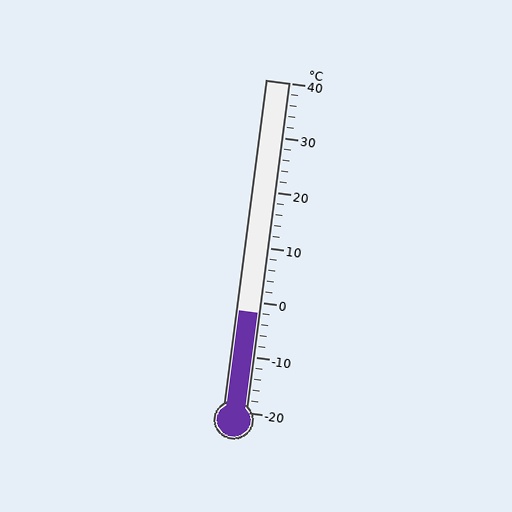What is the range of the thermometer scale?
The thermometer scale ranges from -20°C to 40°C.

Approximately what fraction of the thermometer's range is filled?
The thermometer is filled to approximately 30% of its range.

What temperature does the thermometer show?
The thermometer shows approximately -2°C.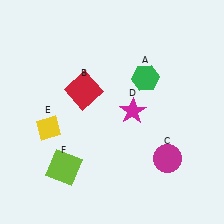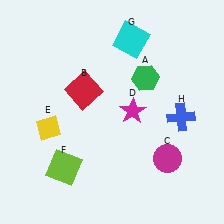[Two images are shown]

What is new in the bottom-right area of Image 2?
A blue cross (H) was added in the bottom-right area of Image 2.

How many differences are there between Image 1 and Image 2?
There are 2 differences between the two images.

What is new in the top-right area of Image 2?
A cyan square (G) was added in the top-right area of Image 2.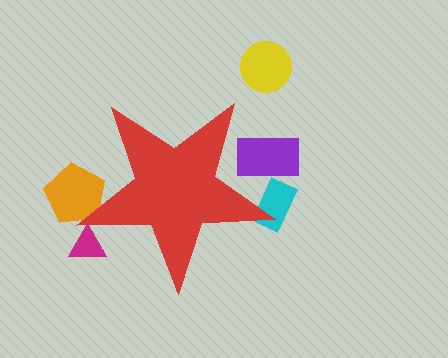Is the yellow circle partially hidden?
No, the yellow circle is fully visible.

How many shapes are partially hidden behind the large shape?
4 shapes are partially hidden.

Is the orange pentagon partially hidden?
Yes, the orange pentagon is partially hidden behind the red star.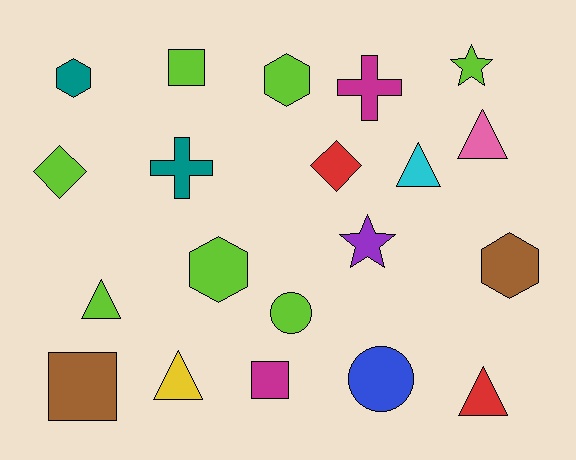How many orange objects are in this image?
There are no orange objects.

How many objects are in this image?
There are 20 objects.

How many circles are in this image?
There are 2 circles.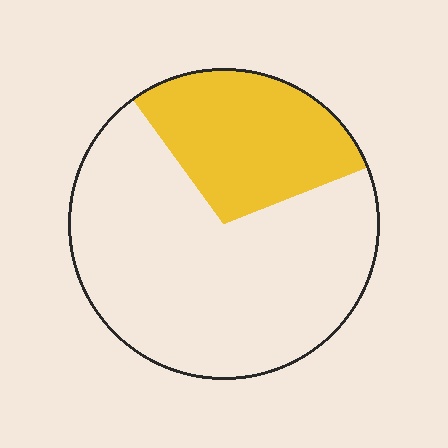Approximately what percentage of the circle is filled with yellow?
Approximately 30%.